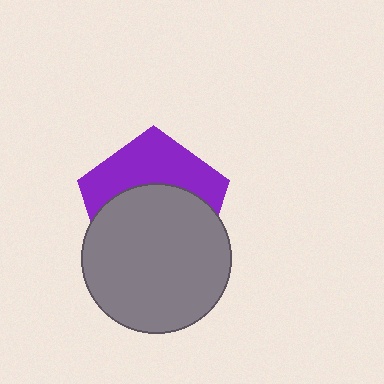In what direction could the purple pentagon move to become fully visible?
The purple pentagon could move up. That would shift it out from behind the gray circle entirely.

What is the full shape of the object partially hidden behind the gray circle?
The partially hidden object is a purple pentagon.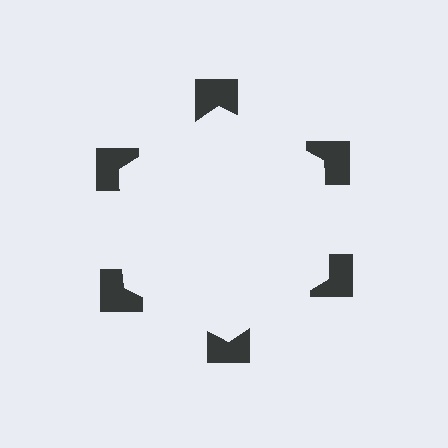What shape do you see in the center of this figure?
An illusory hexagon — its edges are inferred from the aligned wedge cuts in the notched squares, not physically drawn.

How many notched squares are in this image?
There are 6 — one at each vertex of the illusory hexagon.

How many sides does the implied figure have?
6 sides.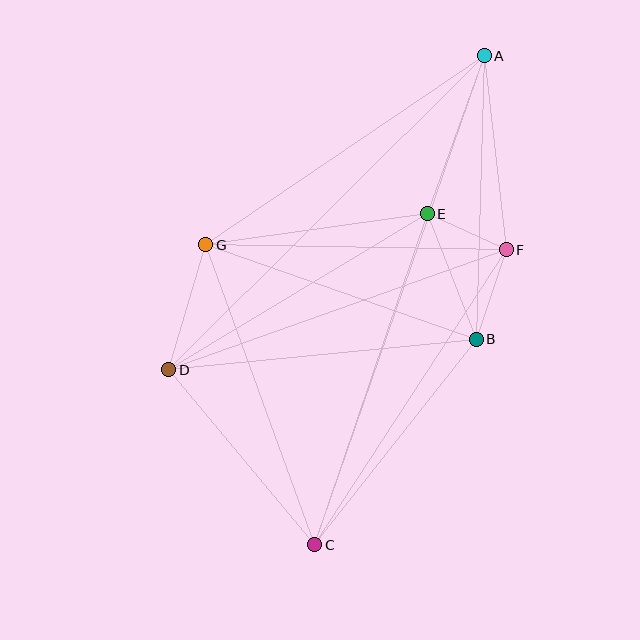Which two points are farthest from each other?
Points A and C are farthest from each other.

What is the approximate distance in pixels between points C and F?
The distance between C and F is approximately 352 pixels.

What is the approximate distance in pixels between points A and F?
The distance between A and F is approximately 195 pixels.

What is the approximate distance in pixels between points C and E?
The distance between C and E is approximately 349 pixels.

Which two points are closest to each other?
Points E and F are closest to each other.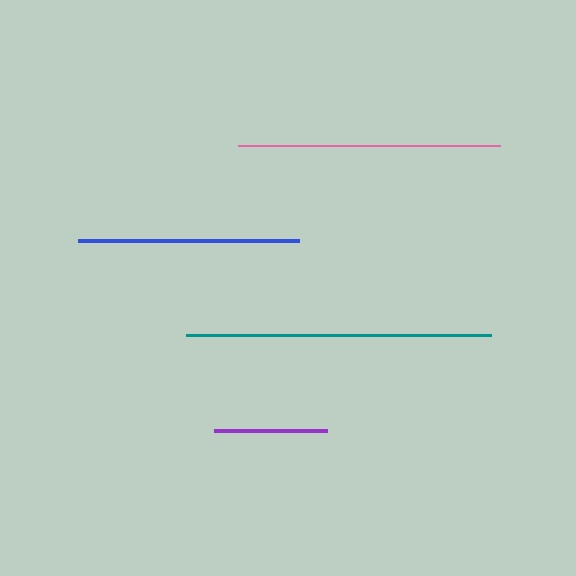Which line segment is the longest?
The teal line is the longest at approximately 305 pixels.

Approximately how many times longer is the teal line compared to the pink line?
The teal line is approximately 1.2 times the length of the pink line.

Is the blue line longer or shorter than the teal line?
The teal line is longer than the blue line.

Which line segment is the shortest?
The purple line is the shortest at approximately 113 pixels.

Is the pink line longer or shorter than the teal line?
The teal line is longer than the pink line.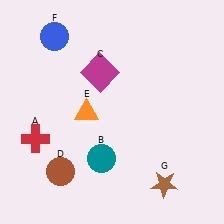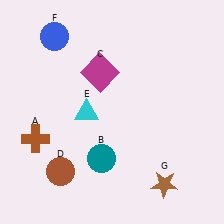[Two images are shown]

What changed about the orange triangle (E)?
In Image 1, E is orange. In Image 2, it changed to cyan.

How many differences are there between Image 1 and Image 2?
There are 2 differences between the two images.